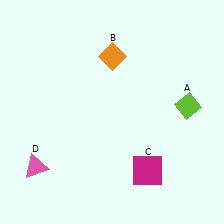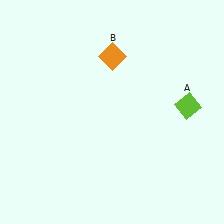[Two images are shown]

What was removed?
The magenta square (C), the pink triangle (D) were removed in Image 2.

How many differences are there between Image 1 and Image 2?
There are 2 differences between the two images.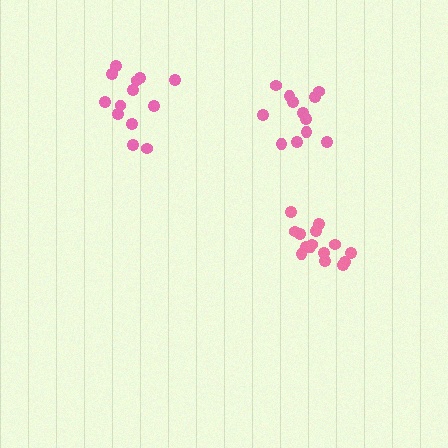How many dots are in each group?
Group 1: 15 dots, Group 2: 12 dots, Group 3: 13 dots (40 total).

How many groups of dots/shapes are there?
There are 3 groups.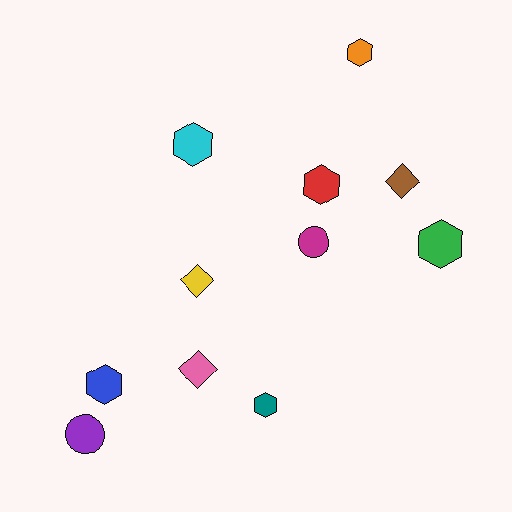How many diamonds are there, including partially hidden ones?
There are 3 diamonds.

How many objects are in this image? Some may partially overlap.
There are 11 objects.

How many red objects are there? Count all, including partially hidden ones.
There is 1 red object.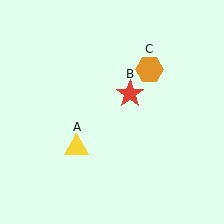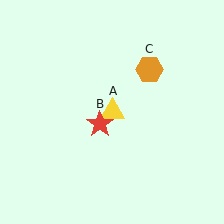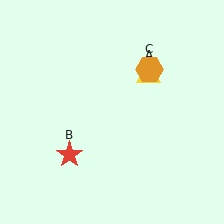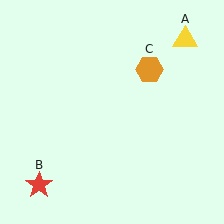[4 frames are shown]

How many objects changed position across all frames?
2 objects changed position: yellow triangle (object A), red star (object B).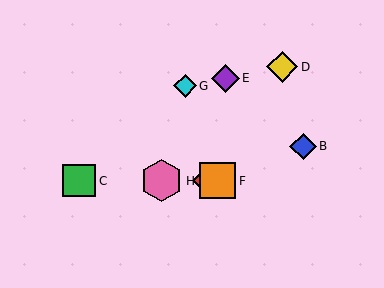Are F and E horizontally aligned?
No, F is at y≈181 and E is at y≈78.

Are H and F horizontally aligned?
Yes, both are at y≈181.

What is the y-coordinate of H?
Object H is at y≈181.